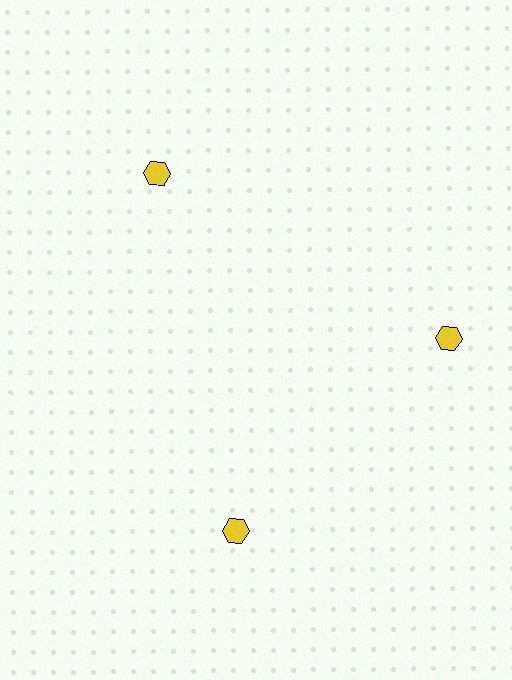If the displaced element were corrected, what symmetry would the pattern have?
It would have 3-fold rotational symmetry — the pattern would map onto itself every 120 degrees.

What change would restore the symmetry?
The symmetry would be restored by rotating it back into even spacing with its neighbors so that all 3 hexagons sit at equal angles and equal distance from the center.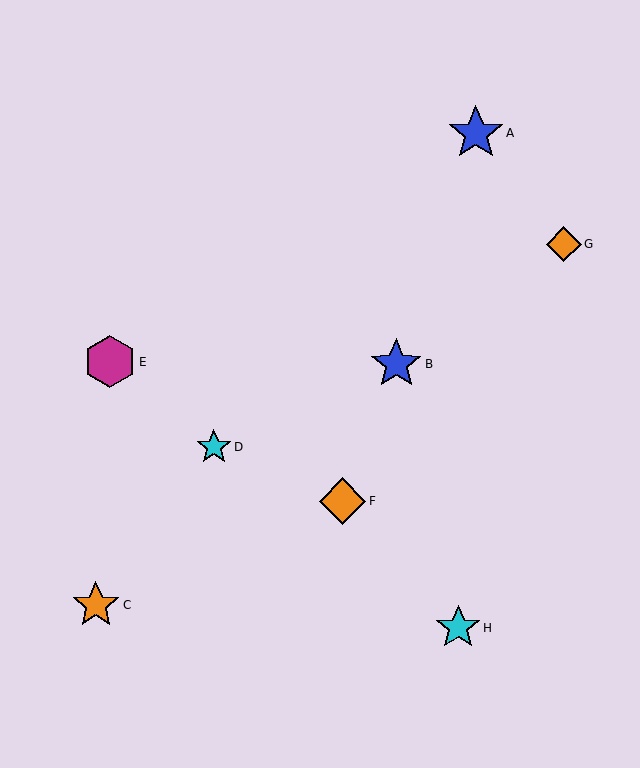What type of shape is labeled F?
Shape F is an orange diamond.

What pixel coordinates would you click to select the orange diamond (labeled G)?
Click at (564, 244) to select the orange diamond G.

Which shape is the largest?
The blue star (labeled A) is the largest.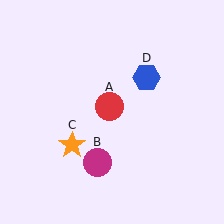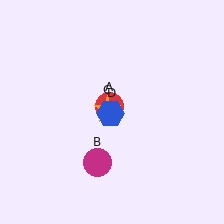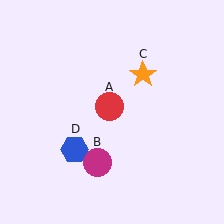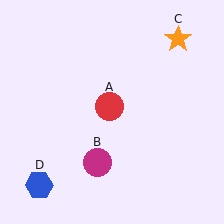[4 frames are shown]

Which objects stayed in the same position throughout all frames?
Red circle (object A) and magenta circle (object B) remained stationary.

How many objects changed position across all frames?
2 objects changed position: orange star (object C), blue hexagon (object D).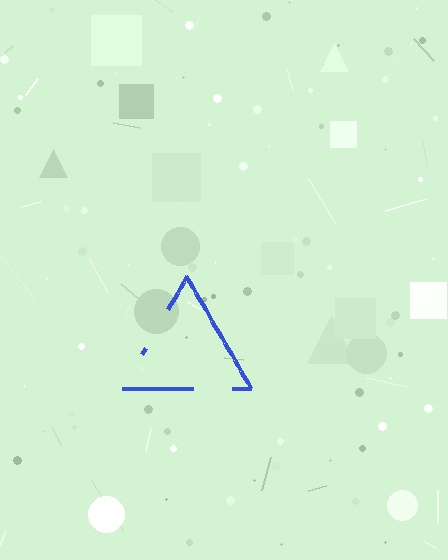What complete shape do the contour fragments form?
The contour fragments form a triangle.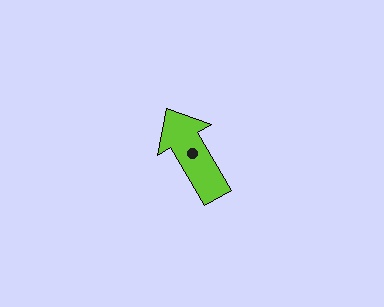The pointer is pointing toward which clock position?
Roughly 11 o'clock.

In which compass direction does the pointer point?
Northwest.